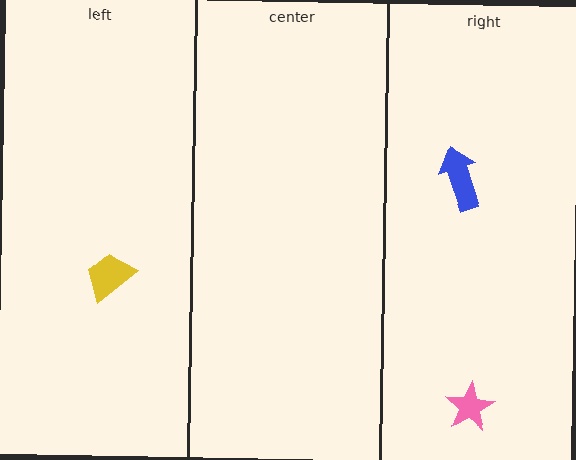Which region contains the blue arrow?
The right region.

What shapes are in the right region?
The blue arrow, the pink star.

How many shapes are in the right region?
2.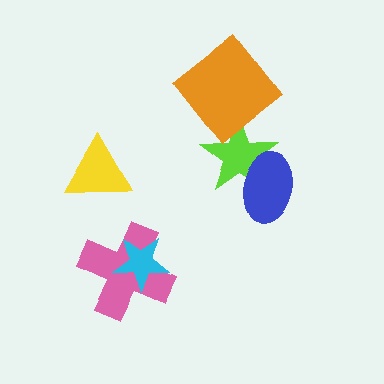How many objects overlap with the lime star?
2 objects overlap with the lime star.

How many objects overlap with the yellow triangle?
0 objects overlap with the yellow triangle.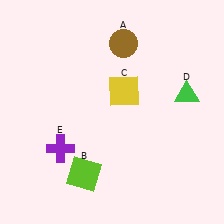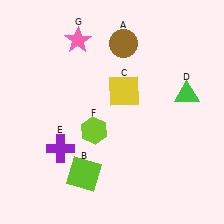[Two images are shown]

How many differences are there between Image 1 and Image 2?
There are 2 differences between the two images.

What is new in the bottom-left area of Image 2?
A lime hexagon (F) was added in the bottom-left area of Image 2.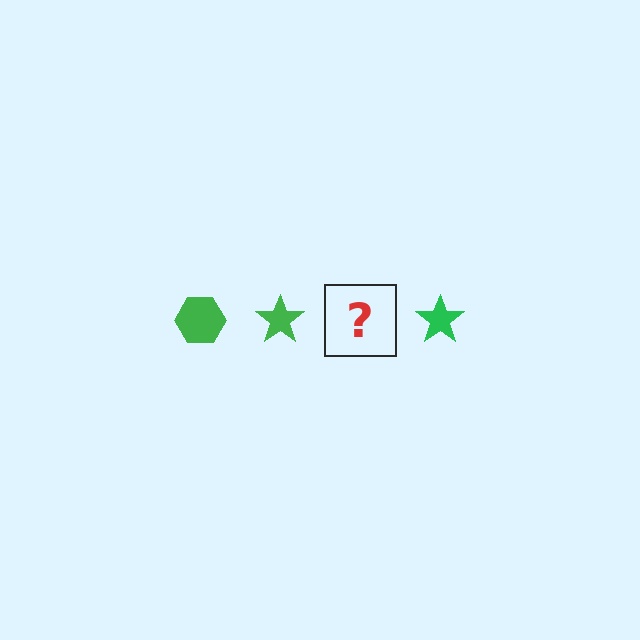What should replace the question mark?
The question mark should be replaced with a green hexagon.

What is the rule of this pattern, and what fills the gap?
The rule is that the pattern cycles through hexagon, star shapes in green. The gap should be filled with a green hexagon.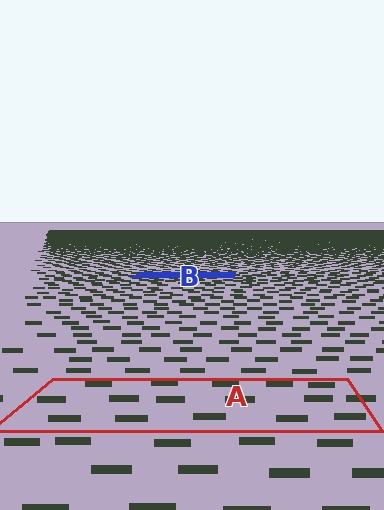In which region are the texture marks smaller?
The texture marks are smaller in region B, because it is farther away.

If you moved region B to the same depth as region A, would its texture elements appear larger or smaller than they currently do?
They would appear larger. At a closer depth, the same texture elements are projected at a bigger on-screen size.